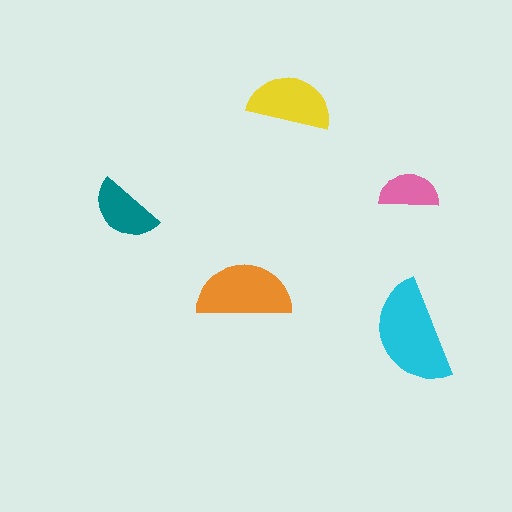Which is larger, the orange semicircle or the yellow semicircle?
The orange one.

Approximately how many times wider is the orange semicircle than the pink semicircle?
About 1.5 times wider.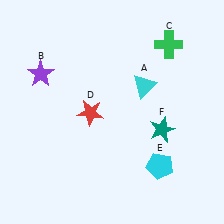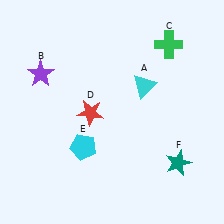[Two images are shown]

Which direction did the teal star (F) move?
The teal star (F) moved down.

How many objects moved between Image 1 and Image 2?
2 objects moved between the two images.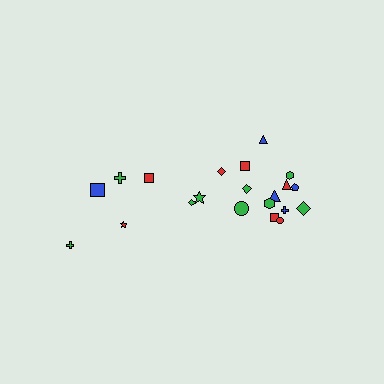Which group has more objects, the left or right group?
The right group.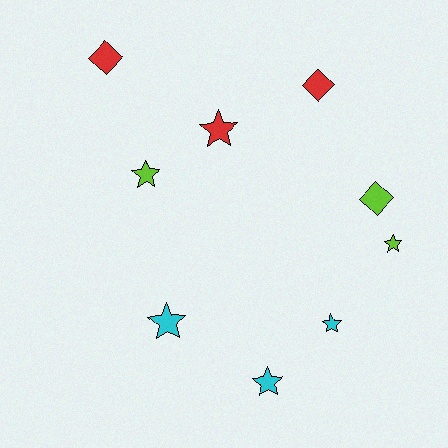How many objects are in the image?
There are 9 objects.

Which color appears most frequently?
Cyan, with 3 objects.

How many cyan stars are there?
There are 3 cyan stars.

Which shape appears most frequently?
Star, with 6 objects.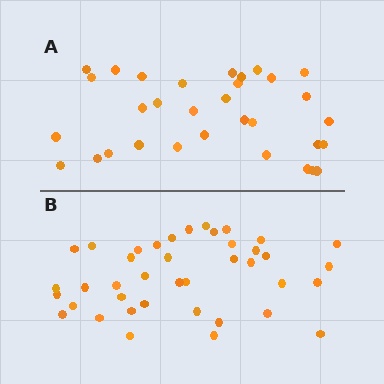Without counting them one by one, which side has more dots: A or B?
Region B (the bottom region) has more dots.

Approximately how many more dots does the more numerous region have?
Region B has roughly 8 or so more dots than region A.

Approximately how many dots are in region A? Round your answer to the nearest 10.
About 30 dots. (The exact count is 32, which rounds to 30.)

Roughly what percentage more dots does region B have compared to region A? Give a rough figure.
About 25% more.